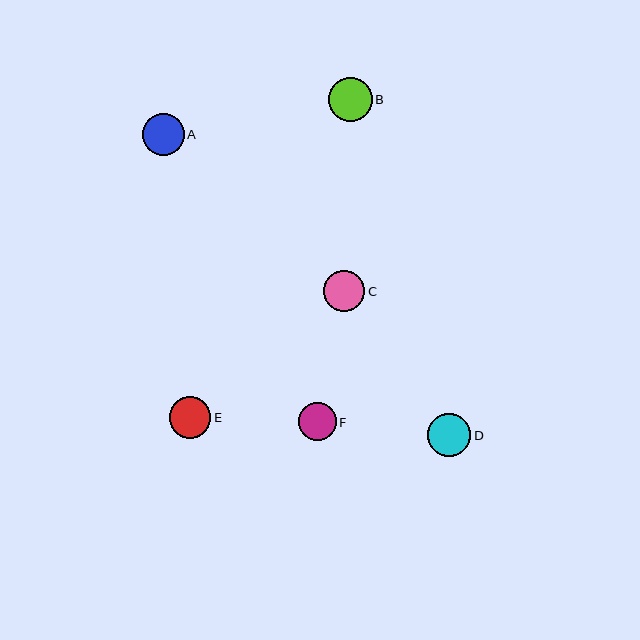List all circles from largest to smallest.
From largest to smallest: D, B, A, E, C, F.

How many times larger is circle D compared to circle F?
Circle D is approximately 1.1 times the size of circle F.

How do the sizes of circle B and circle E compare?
Circle B and circle E are approximately the same size.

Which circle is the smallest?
Circle F is the smallest with a size of approximately 38 pixels.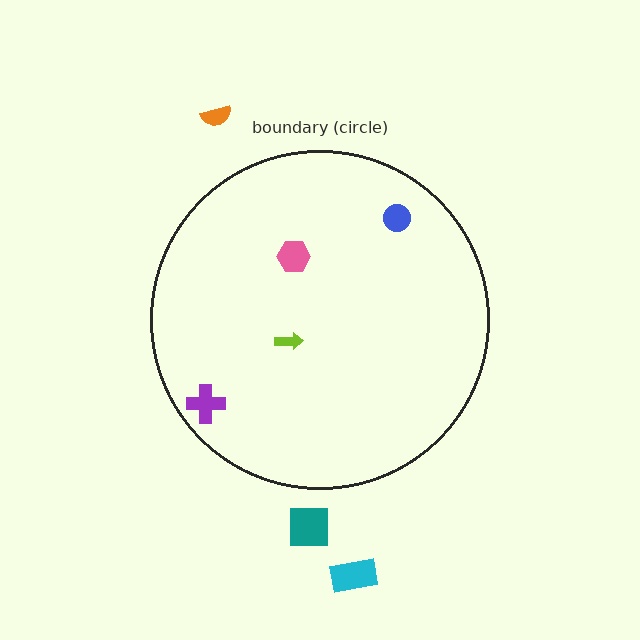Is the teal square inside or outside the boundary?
Outside.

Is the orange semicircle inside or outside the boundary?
Outside.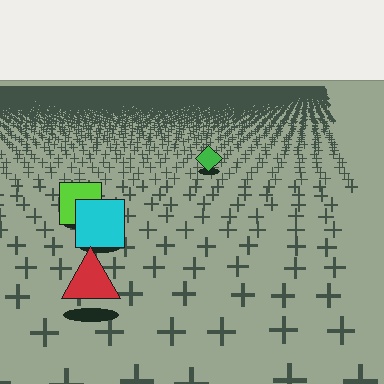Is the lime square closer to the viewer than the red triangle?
No. The red triangle is closer — you can tell from the texture gradient: the ground texture is coarser near it.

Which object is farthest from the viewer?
The green diamond is farthest from the viewer. It appears smaller and the ground texture around it is denser.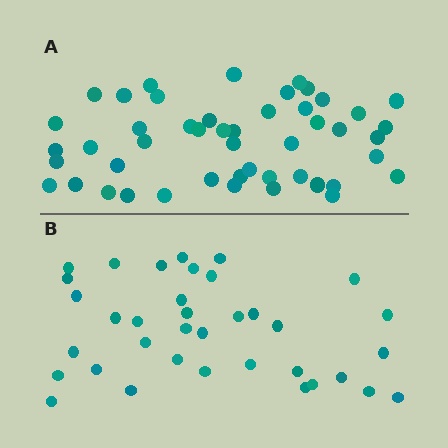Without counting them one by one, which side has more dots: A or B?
Region A (the top region) has more dots.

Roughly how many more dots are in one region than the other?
Region A has roughly 12 or so more dots than region B.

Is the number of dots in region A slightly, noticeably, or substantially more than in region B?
Region A has noticeably more, but not dramatically so. The ratio is roughly 1.3 to 1.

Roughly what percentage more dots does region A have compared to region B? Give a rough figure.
About 35% more.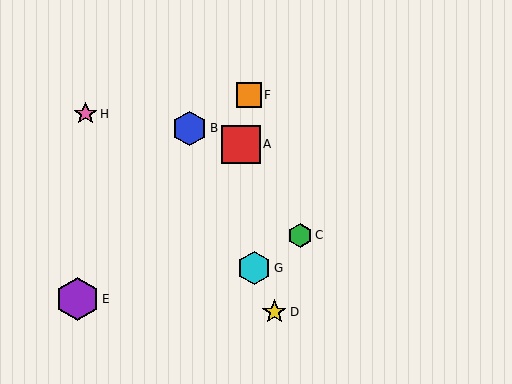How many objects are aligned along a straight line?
3 objects (B, D, G) are aligned along a straight line.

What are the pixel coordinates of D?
Object D is at (274, 312).